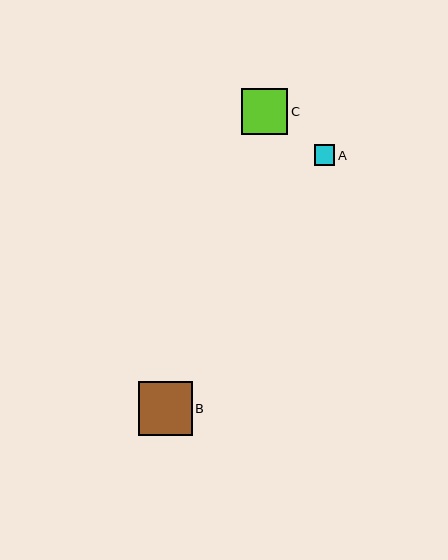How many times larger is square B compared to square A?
Square B is approximately 2.7 times the size of square A.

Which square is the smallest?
Square A is the smallest with a size of approximately 20 pixels.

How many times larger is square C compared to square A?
Square C is approximately 2.3 times the size of square A.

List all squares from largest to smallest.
From largest to smallest: B, C, A.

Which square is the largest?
Square B is the largest with a size of approximately 54 pixels.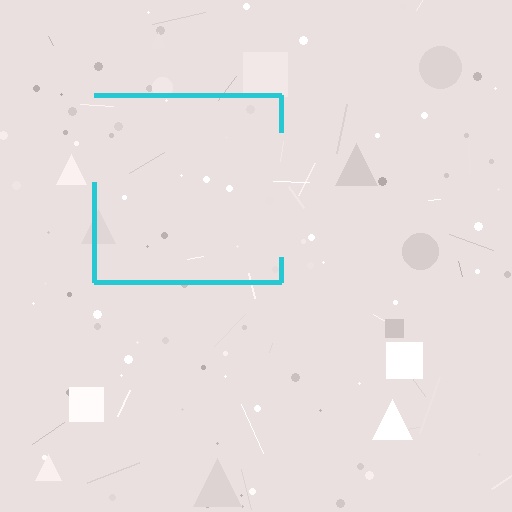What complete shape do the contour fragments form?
The contour fragments form a square.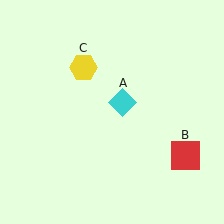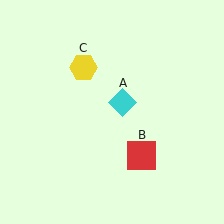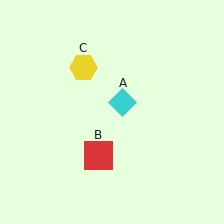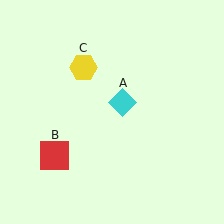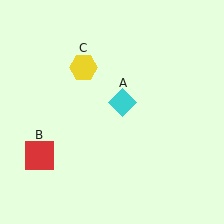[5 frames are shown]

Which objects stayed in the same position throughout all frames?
Cyan diamond (object A) and yellow hexagon (object C) remained stationary.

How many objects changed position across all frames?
1 object changed position: red square (object B).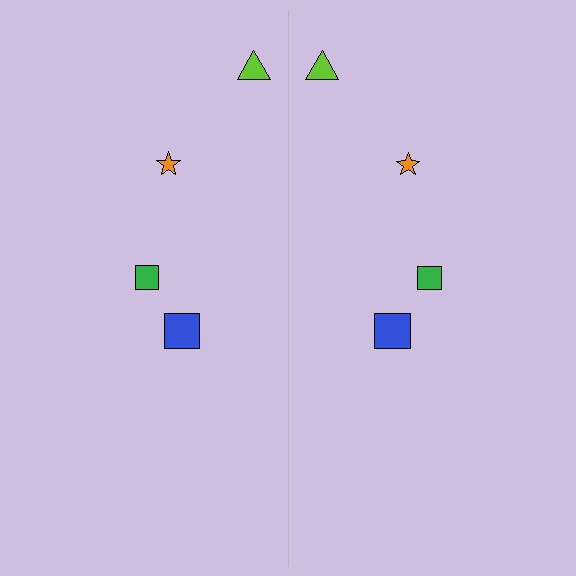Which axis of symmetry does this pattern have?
The pattern has a vertical axis of symmetry running through the center of the image.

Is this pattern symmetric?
Yes, this pattern has bilateral (reflection) symmetry.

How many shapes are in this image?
There are 8 shapes in this image.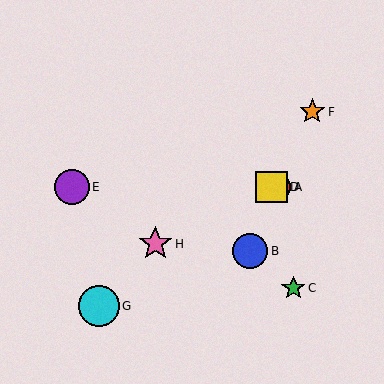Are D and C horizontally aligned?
No, D is at y≈187 and C is at y≈288.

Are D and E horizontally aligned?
Yes, both are at y≈187.